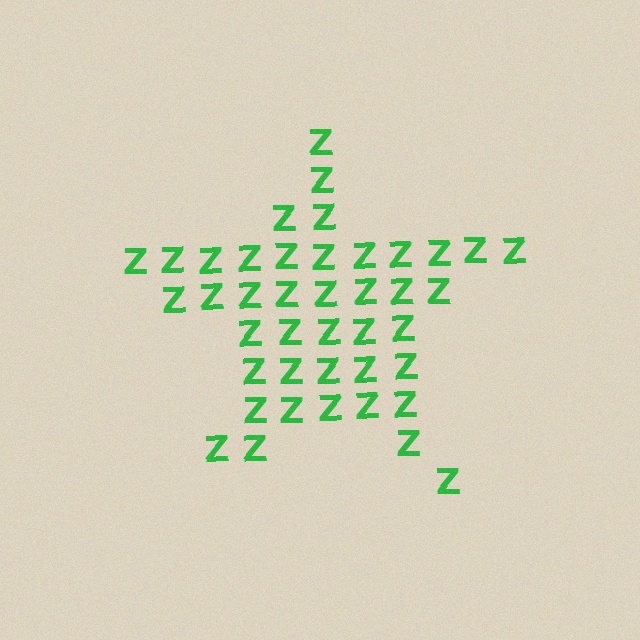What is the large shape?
The large shape is a star.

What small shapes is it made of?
It is made of small letter Z's.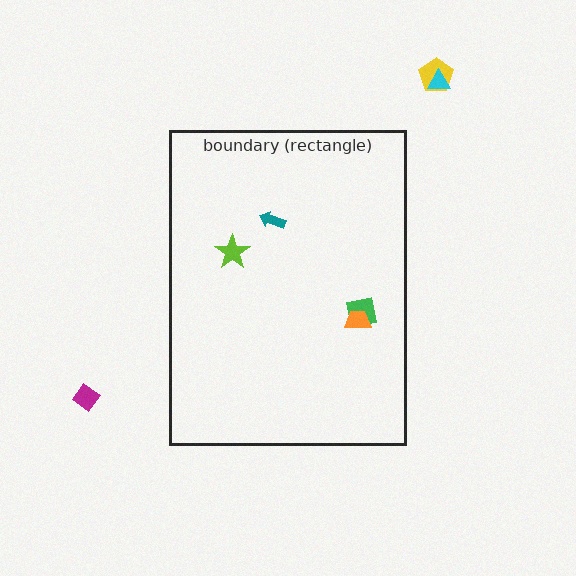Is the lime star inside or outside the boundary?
Inside.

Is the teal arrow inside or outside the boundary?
Inside.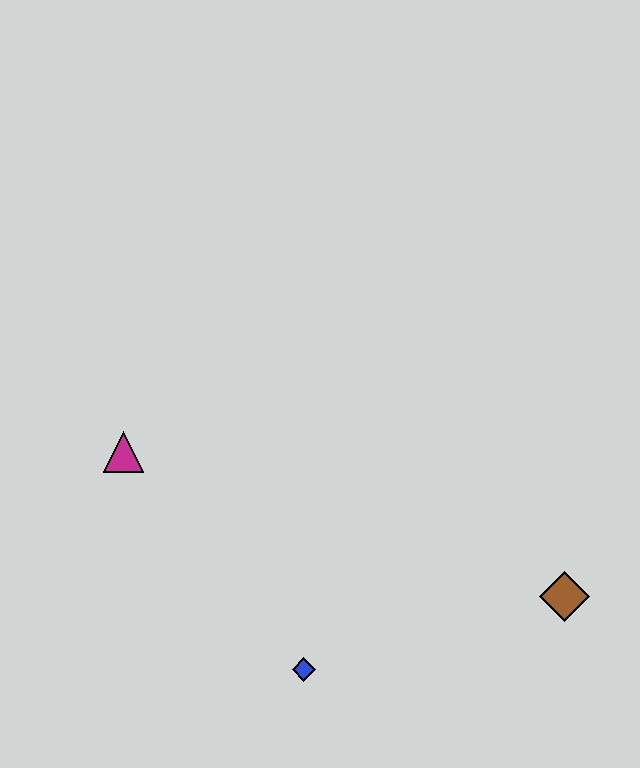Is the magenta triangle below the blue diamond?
No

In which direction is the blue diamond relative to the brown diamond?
The blue diamond is to the left of the brown diamond.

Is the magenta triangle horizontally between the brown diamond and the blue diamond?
No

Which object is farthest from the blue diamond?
The magenta triangle is farthest from the blue diamond.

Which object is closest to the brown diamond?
The blue diamond is closest to the brown diamond.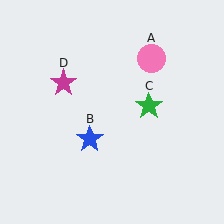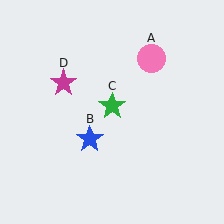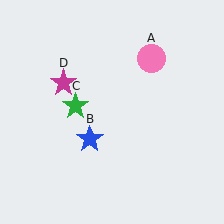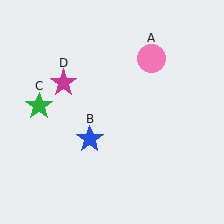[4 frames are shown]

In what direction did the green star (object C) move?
The green star (object C) moved left.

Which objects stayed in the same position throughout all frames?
Pink circle (object A) and blue star (object B) and magenta star (object D) remained stationary.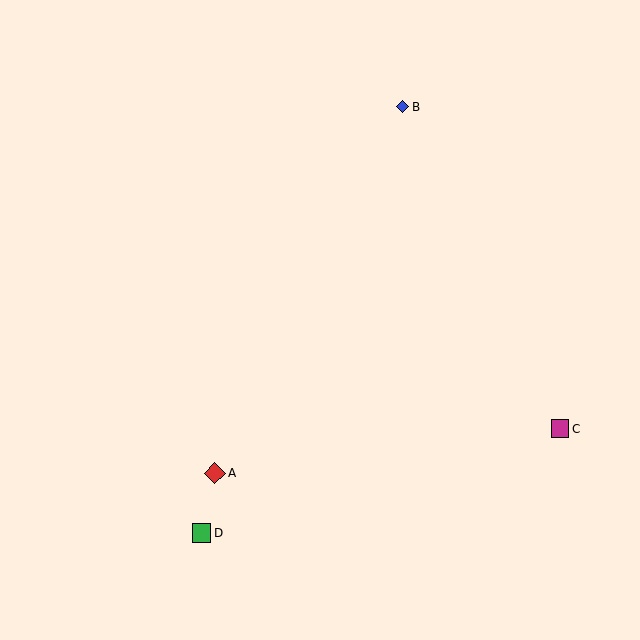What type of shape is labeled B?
Shape B is a blue diamond.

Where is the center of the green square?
The center of the green square is at (202, 533).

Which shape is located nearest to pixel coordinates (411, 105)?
The blue diamond (labeled B) at (403, 107) is nearest to that location.